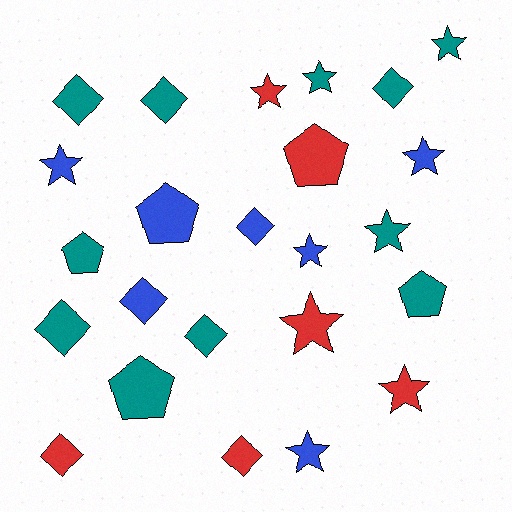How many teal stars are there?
There are 3 teal stars.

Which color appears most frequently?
Teal, with 11 objects.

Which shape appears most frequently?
Star, with 10 objects.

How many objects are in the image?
There are 24 objects.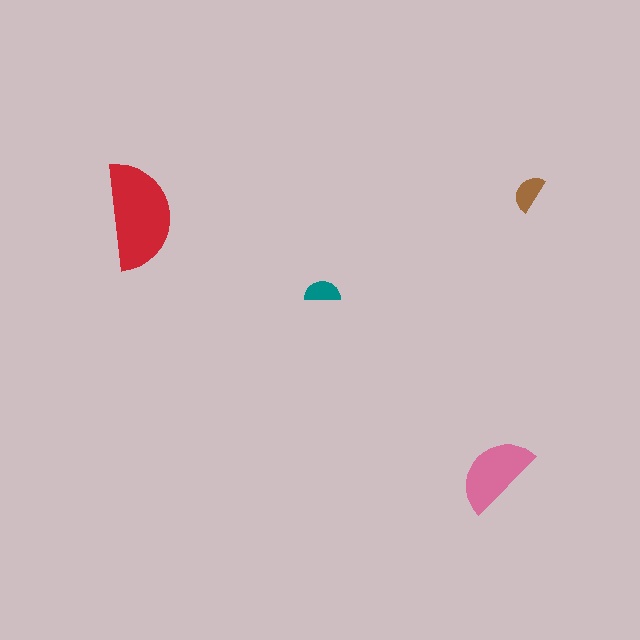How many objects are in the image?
There are 4 objects in the image.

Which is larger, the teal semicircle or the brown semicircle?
The brown one.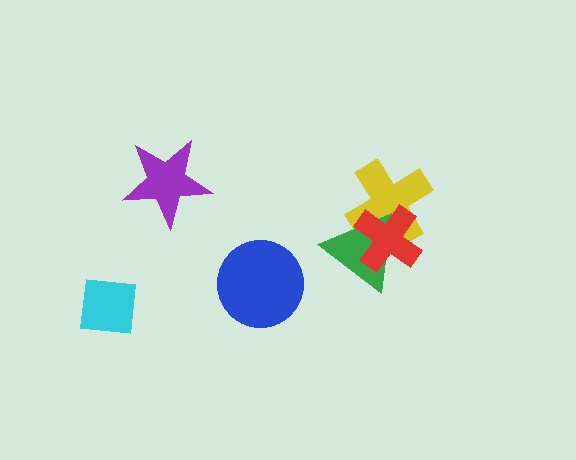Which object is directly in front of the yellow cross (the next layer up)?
The green triangle is directly in front of the yellow cross.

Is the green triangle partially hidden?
Yes, it is partially covered by another shape.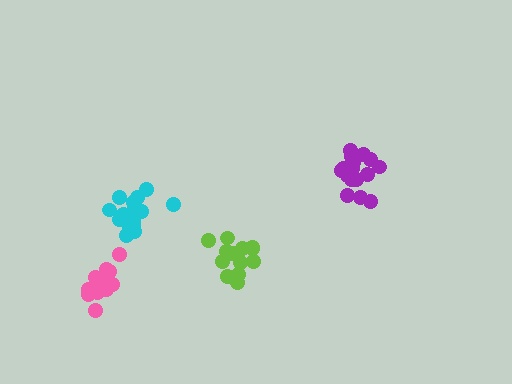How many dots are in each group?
Group 1: 17 dots, Group 2: 13 dots, Group 3: 17 dots, Group 4: 14 dots (61 total).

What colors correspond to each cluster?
The clusters are colored: cyan, lime, purple, pink.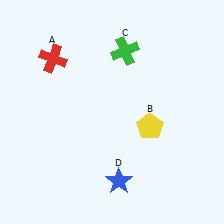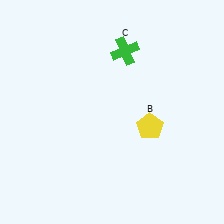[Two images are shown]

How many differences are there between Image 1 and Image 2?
There are 2 differences between the two images.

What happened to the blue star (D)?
The blue star (D) was removed in Image 2. It was in the bottom-right area of Image 1.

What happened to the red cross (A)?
The red cross (A) was removed in Image 2. It was in the top-left area of Image 1.